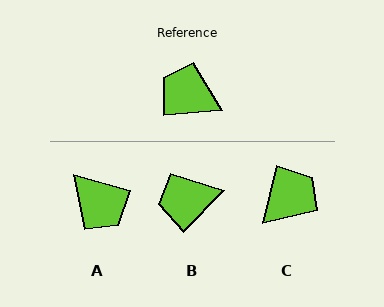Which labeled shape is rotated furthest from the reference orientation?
A, about 160 degrees away.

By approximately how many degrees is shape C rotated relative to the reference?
Approximately 108 degrees clockwise.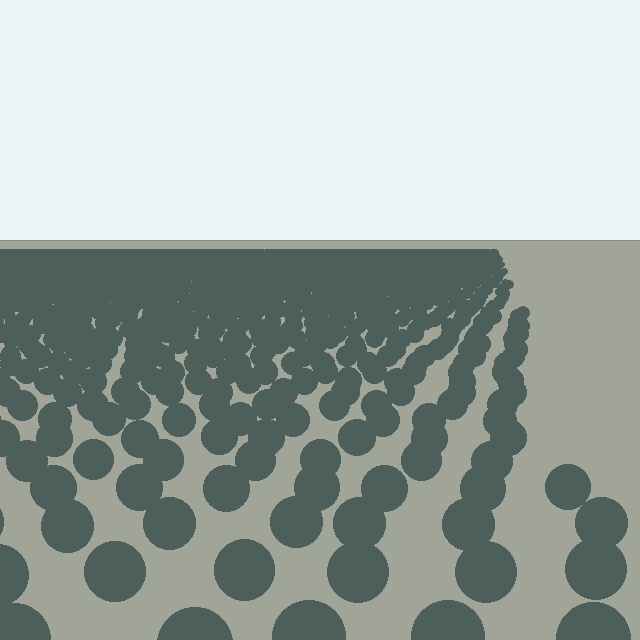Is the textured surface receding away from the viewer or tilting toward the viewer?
The surface is receding away from the viewer. Texture elements get smaller and denser toward the top.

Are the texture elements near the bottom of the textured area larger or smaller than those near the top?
Larger. Near the bottom, elements are closer to the viewer and appear at a bigger on-screen size.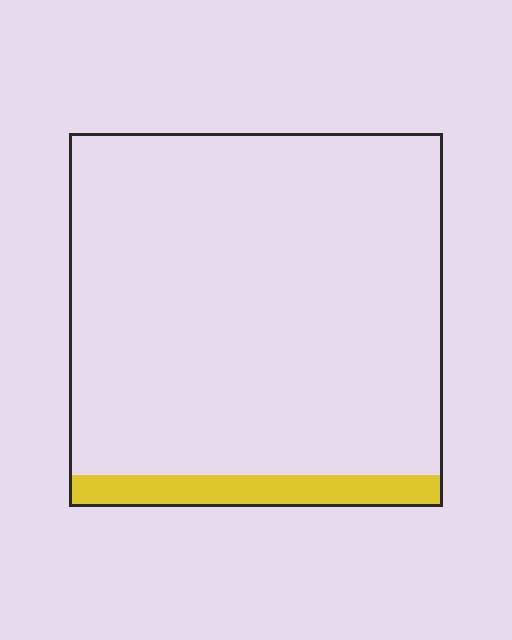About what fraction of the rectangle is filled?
About one tenth (1/10).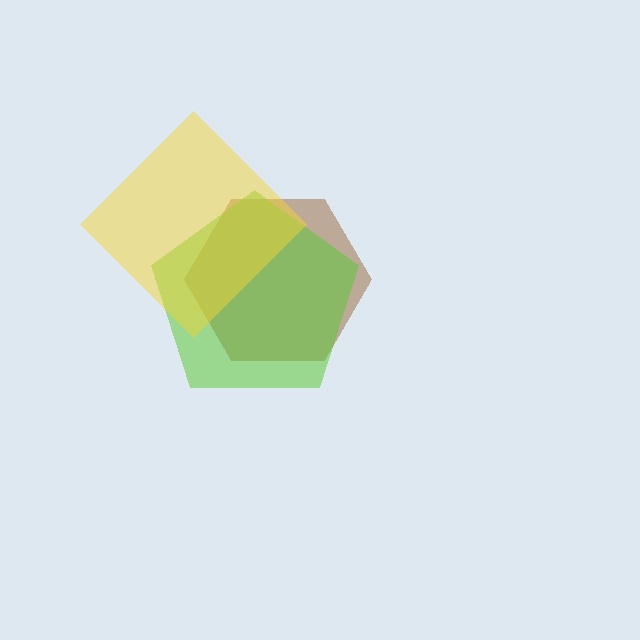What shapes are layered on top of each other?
The layered shapes are: a brown hexagon, a lime pentagon, a yellow diamond.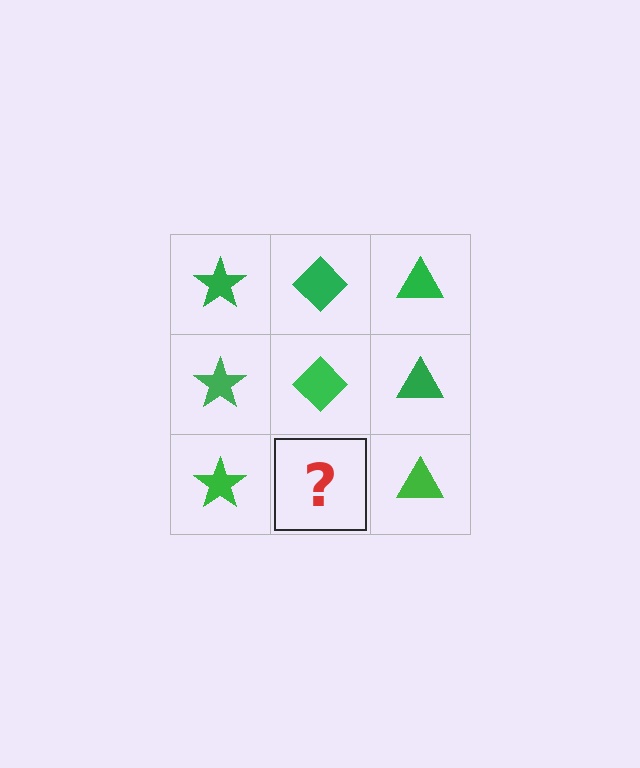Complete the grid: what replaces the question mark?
The question mark should be replaced with a green diamond.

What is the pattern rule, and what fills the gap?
The rule is that each column has a consistent shape. The gap should be filled with a green diamond.